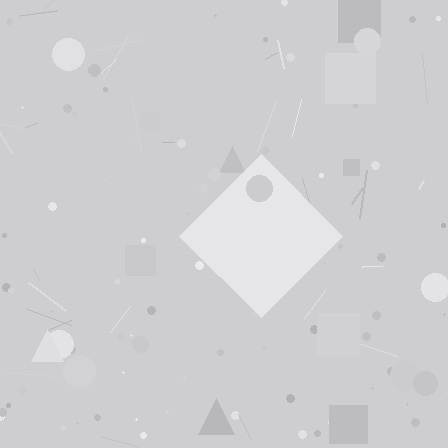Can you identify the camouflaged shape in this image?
The camouflaged shape is a diamond.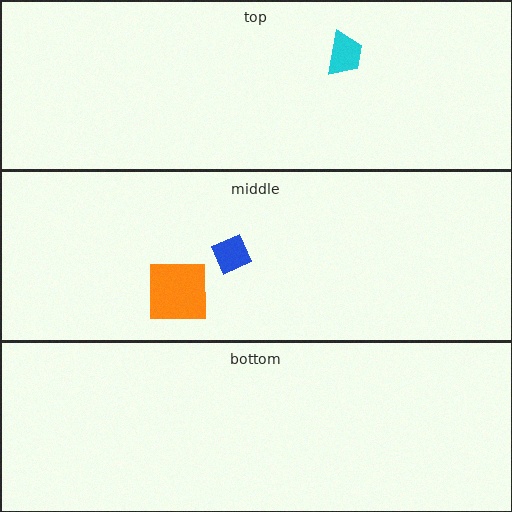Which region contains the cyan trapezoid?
The top region.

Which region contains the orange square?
The middle region.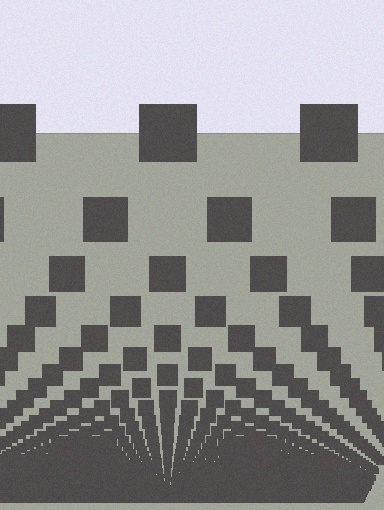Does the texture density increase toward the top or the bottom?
Density increases toward the bottom.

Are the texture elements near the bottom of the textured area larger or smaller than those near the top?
Smaller. The gradient is inverted — elements near the bottom are smaller and denser.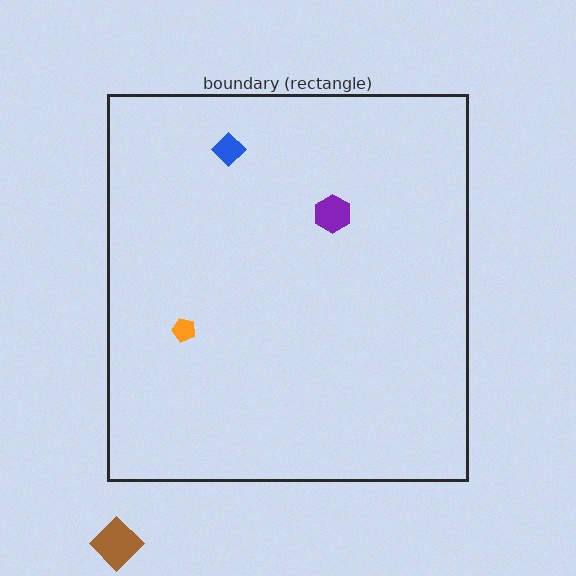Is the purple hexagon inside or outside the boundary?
Inside.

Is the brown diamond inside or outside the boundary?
Outside.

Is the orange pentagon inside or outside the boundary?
Inside.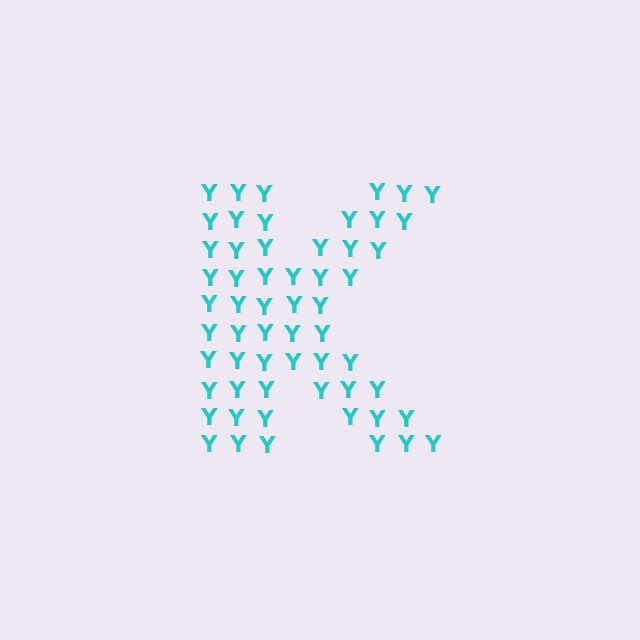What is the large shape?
The large shape is the letter K.